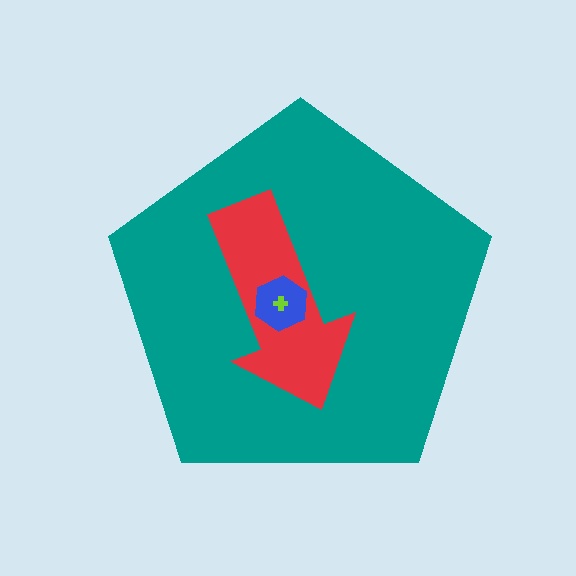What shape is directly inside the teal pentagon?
The red arrow.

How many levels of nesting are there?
4.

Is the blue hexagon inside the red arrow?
Yes.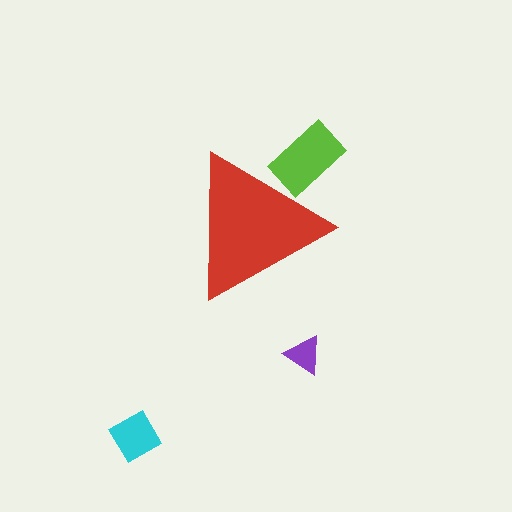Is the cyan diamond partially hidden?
No, the cyan diamond is fully visible.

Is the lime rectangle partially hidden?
Yes, the lime rectangle is partially hidden behind the red triangle.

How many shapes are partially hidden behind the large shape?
1 shape is partially hidden.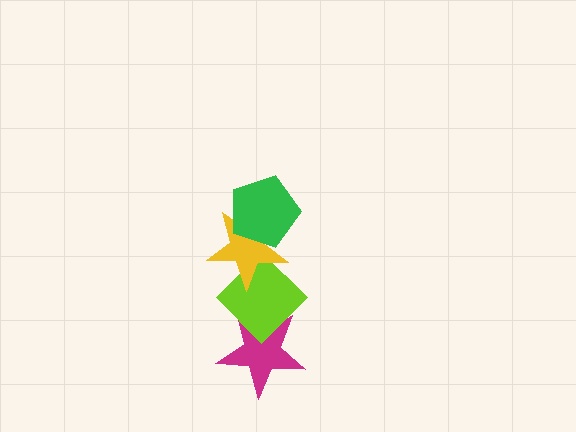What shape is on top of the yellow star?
The green pentagon is on top of the yellow star.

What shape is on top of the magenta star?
The lime diamond is on top of the magenta star.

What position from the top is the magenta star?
The magenta star is 4th from the top.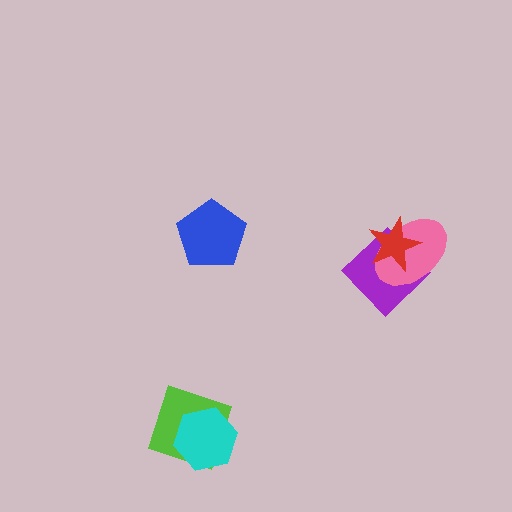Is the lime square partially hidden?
Yes, it is partially covered by another shape.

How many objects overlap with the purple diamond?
2 objects overlap with the purple diamond.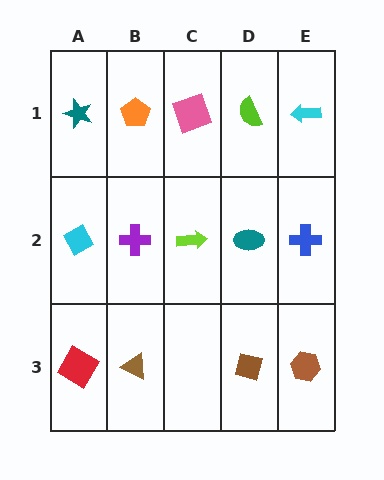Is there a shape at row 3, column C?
No, that cell is empty.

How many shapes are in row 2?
5 shapes.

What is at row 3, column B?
A brown triangle.